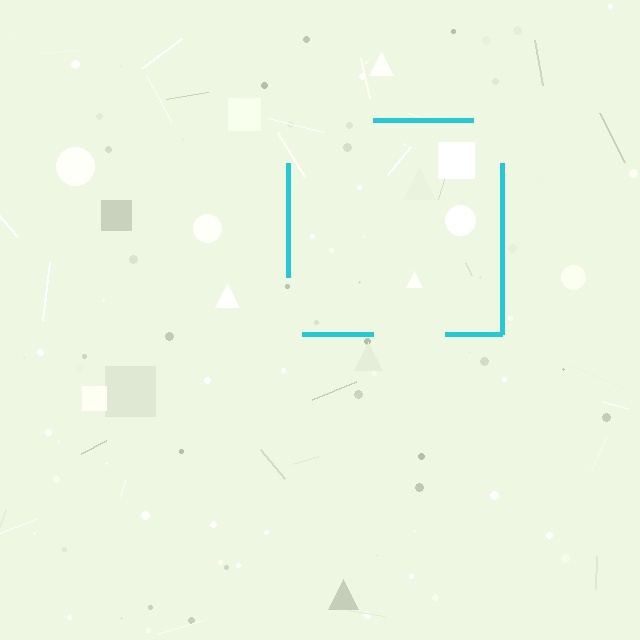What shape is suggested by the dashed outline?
The dashed outline suggests a square.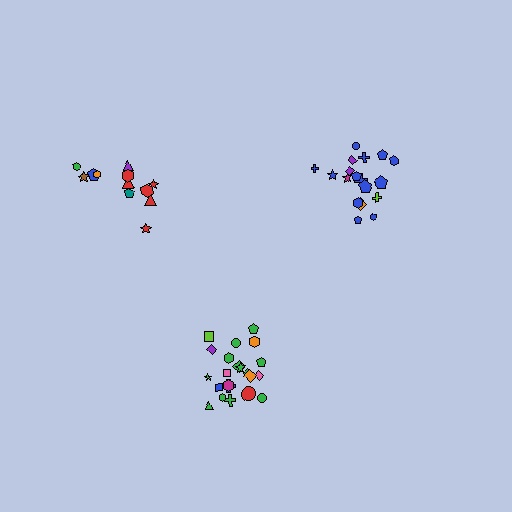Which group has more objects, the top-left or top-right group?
The top-right group.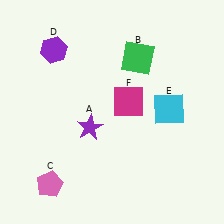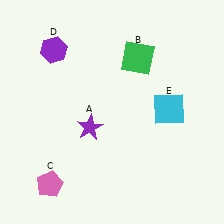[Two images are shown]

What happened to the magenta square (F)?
The magenta square (F) was removed in Image 2. It was in the top-right area of Image 1.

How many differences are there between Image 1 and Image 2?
There is 1 difference between the two images.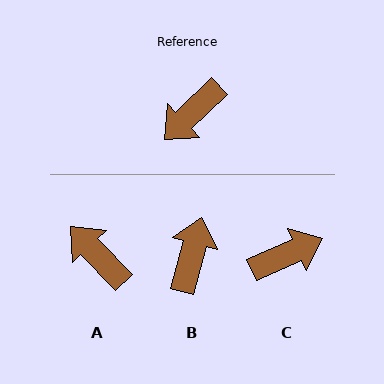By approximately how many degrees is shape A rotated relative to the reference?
Approximately 90 degrees clockwise.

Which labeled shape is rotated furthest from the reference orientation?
C, about 160 degrees away.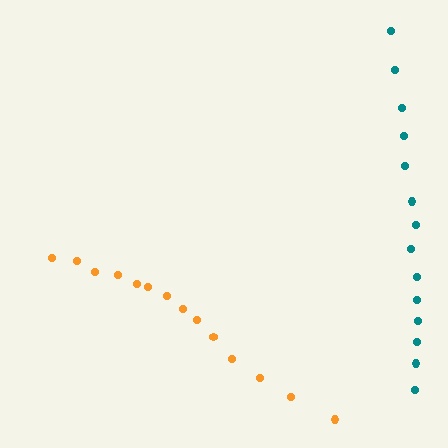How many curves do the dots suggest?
There are 2 distinct paths.